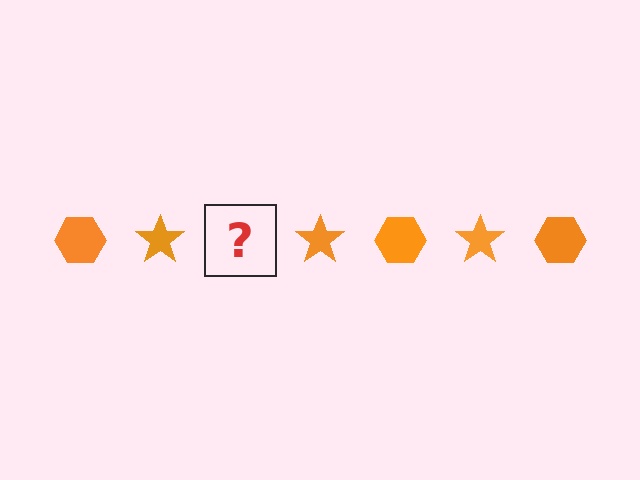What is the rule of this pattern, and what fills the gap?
The rule is that the pattern cycles through hexagon, star shapes in orange. The gap should be filled with an orange hexagon.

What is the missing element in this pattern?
The missing element is an orange hexagon.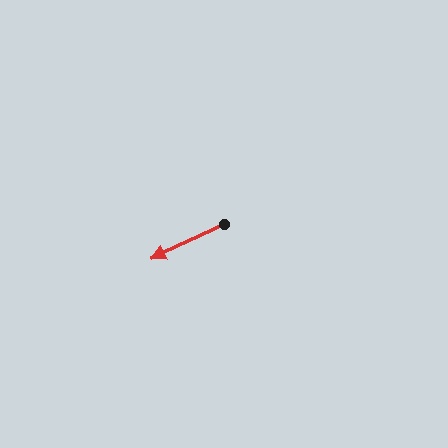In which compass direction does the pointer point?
Southwest.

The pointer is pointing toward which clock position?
Roughly 8 o'clock.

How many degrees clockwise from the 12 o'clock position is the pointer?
Approximately 245 degrees.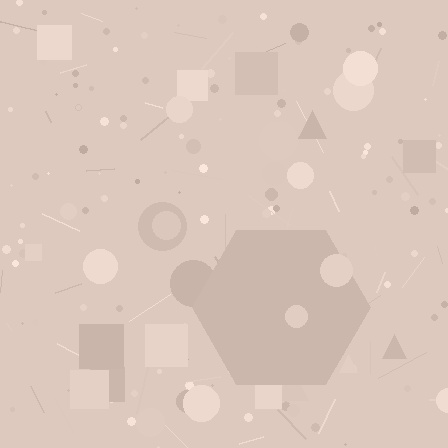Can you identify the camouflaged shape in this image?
The camouflaged shape is a hexagon.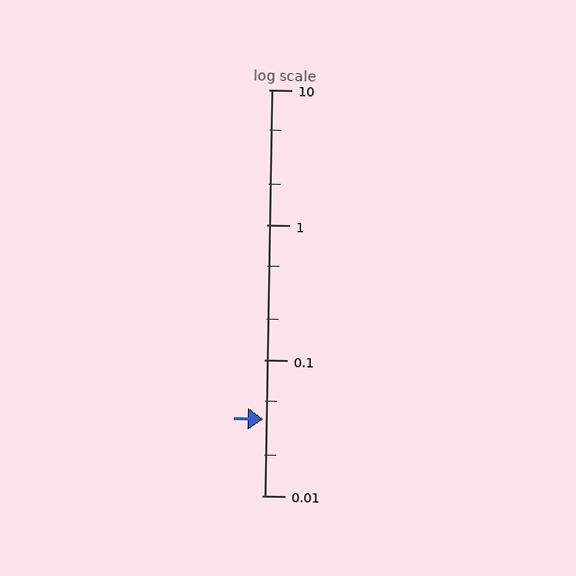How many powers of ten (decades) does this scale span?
The scale spans 3 decades, from 0.01 to 10.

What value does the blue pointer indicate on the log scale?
The pointer indicates approximately 0.037.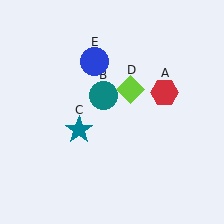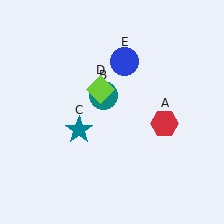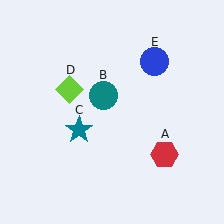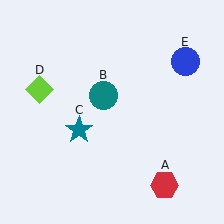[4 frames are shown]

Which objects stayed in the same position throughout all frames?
Teal circle (object B) and teal star (object C) remained stationary.